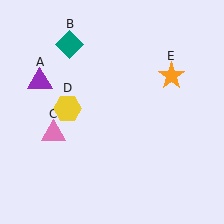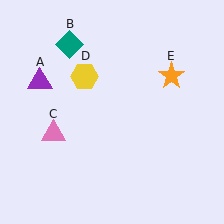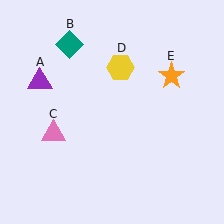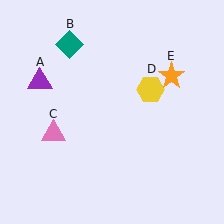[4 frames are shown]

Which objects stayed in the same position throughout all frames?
Purple triangle (object A) and teal diamond (object B) and pink triangle (object C) and orange star (object E) remained stationary.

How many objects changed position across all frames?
1 object changed position: yellow hexagon (object D).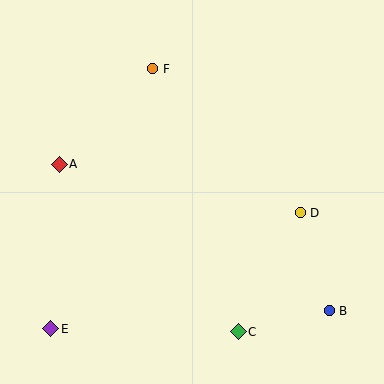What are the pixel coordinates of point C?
Point C is at (238, 332).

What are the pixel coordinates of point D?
Point D is at (300, 213).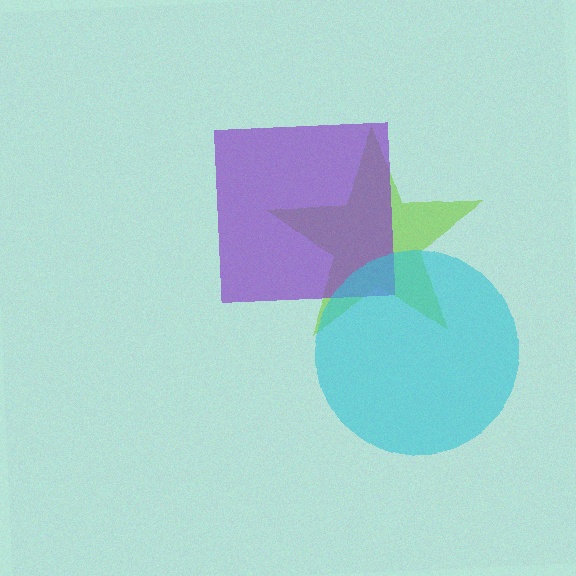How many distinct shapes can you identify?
There are 3 distinct shapes: a lime star, a purple square, a cyan circle.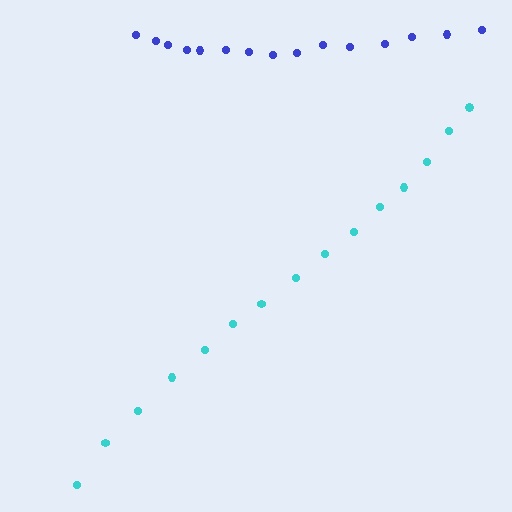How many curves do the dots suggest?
There are 2 distinct paths.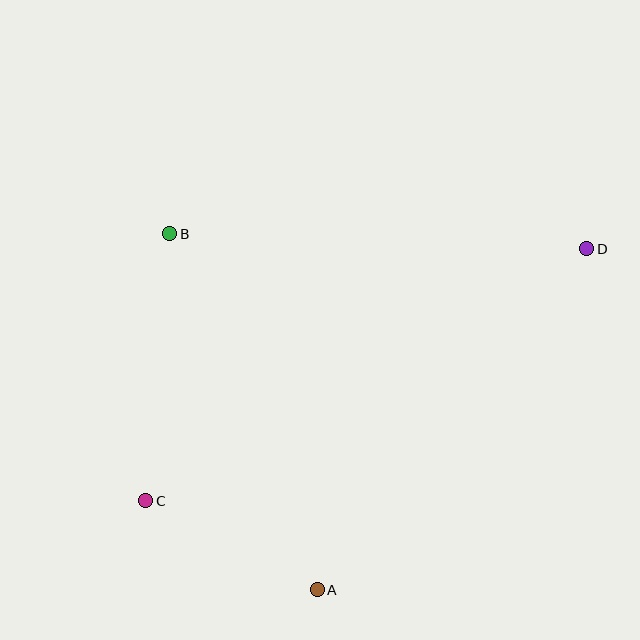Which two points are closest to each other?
Points A and C are closest to each other.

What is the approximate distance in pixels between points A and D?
The distance between A and D is approximately 435 pixels.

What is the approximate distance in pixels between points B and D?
The distance between B and D is approximately 417 pixels.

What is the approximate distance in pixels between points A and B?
The distance between A and B is approximately 385 pixels.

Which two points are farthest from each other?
Points C and D are farthest from each other.